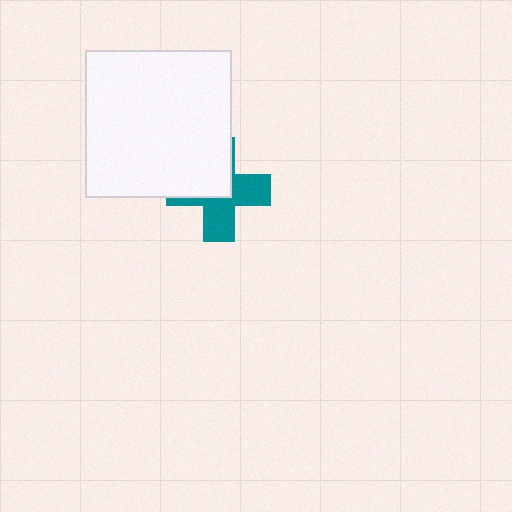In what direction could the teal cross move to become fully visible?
The teal cross could move toward the lower-right. That would shift it out from behind the white square entirely.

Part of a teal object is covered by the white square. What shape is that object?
It is a cross.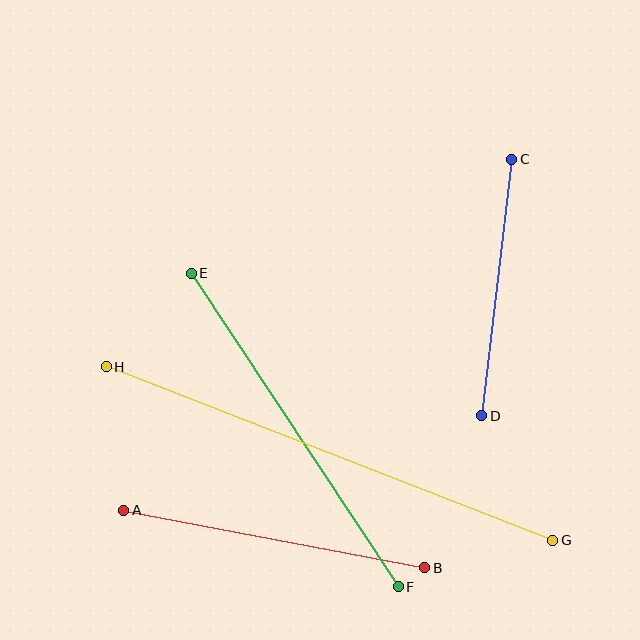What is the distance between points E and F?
The distance is approximately 376 pixels.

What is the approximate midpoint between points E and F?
The midpoint is at approximately (295, 430) pixels.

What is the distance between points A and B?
The distance is approximately 306 pixels.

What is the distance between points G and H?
The distance is approximately 479 pixels.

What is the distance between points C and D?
The distance is approximately 258 pixels.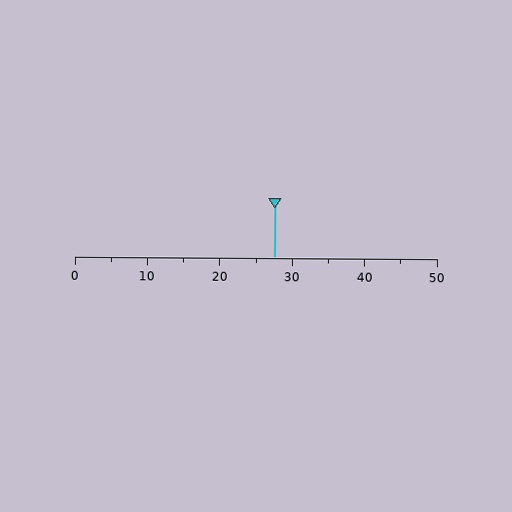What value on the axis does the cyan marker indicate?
The marker indicates approximately 27.5.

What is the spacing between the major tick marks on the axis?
The major ticks are spaced 10 apart.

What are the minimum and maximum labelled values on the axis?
The axis runs from 0 to 50.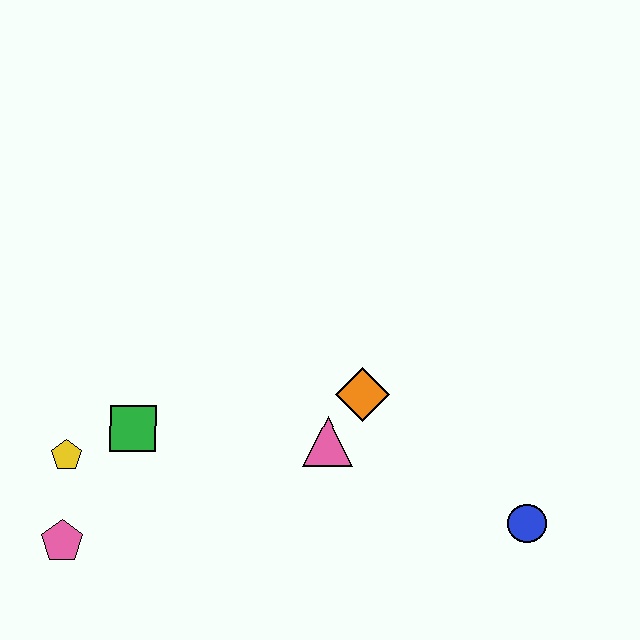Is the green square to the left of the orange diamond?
Yes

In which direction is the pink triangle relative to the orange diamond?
The pink triangle is below the orange diamond.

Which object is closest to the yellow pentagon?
The green square is closest to the yellow pentagon.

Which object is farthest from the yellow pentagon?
The blue circle is farthest from the yellow pentagon.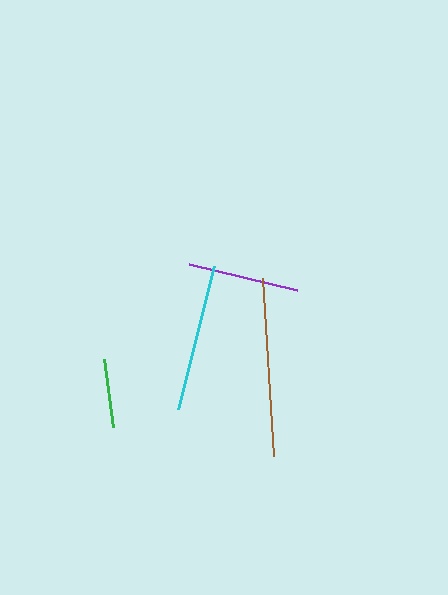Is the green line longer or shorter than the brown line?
The brown line is longer than the green line.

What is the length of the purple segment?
The purple segment is approximately 112 pixels long.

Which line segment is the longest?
The brown line is the longest at approximately 179 pixels.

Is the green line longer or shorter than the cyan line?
The cyan line is longer than the green line.